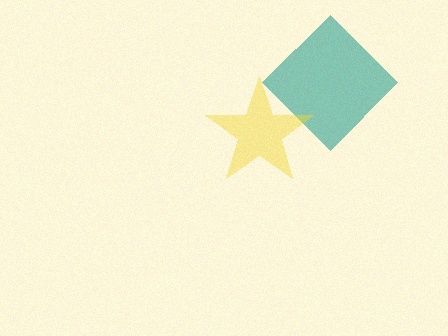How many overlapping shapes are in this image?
There are 2 overlapping shapes in the image.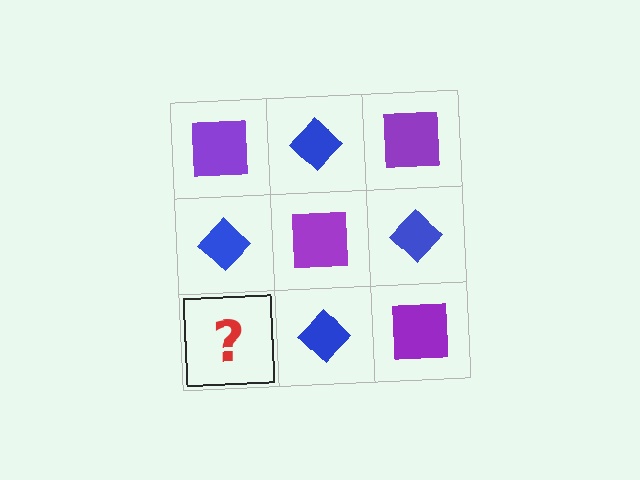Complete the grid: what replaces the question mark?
The question mark should be replaced with a purple square.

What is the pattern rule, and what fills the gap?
The rule is that it alternates purple square and blue diamond in a checkerboard pattern. The gap should be filled with a purple square.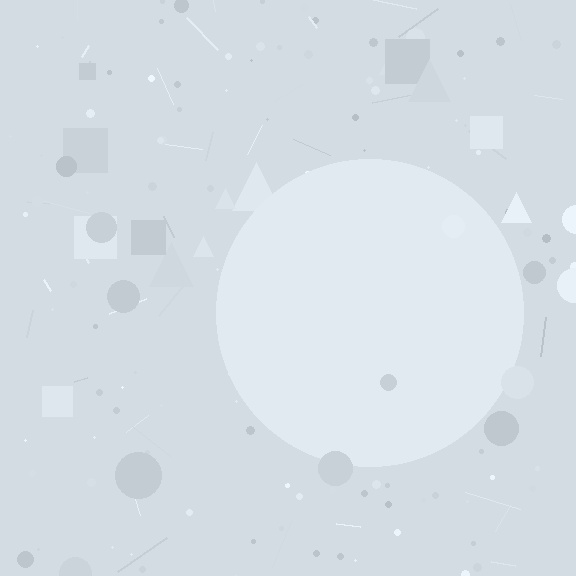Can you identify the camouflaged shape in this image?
The camouflaged shape is a circle.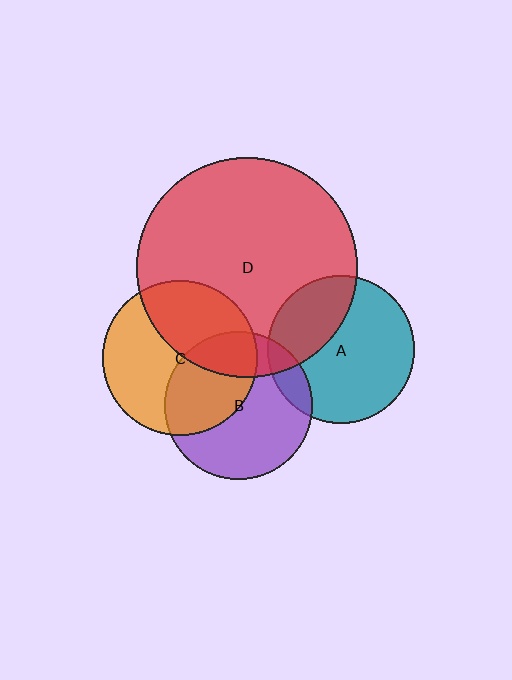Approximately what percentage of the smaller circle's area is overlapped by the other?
Approximately 40%.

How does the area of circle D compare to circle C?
Approximately 2.0 times.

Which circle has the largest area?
Circle D (red).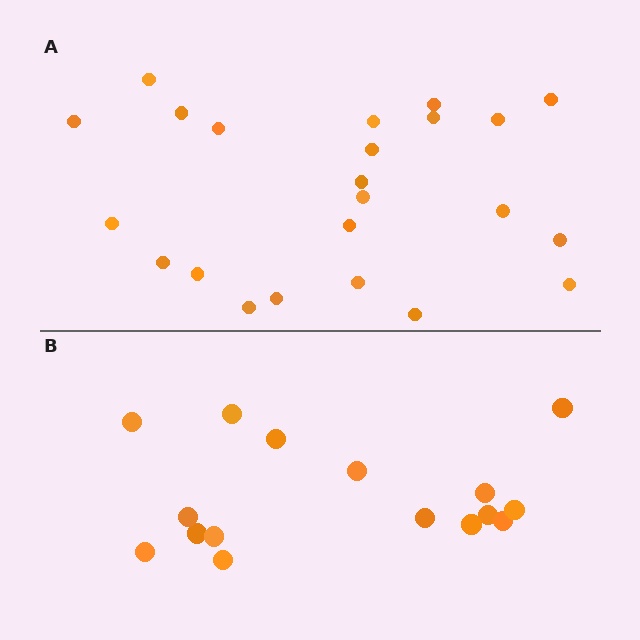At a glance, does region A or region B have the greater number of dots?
Region A (the top region) has more dots.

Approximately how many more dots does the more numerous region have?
Region A has roughly 8 or so more dots than region B.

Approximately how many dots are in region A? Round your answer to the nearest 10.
About 20 dots. (The exact count is 23, which rounds to 20.)